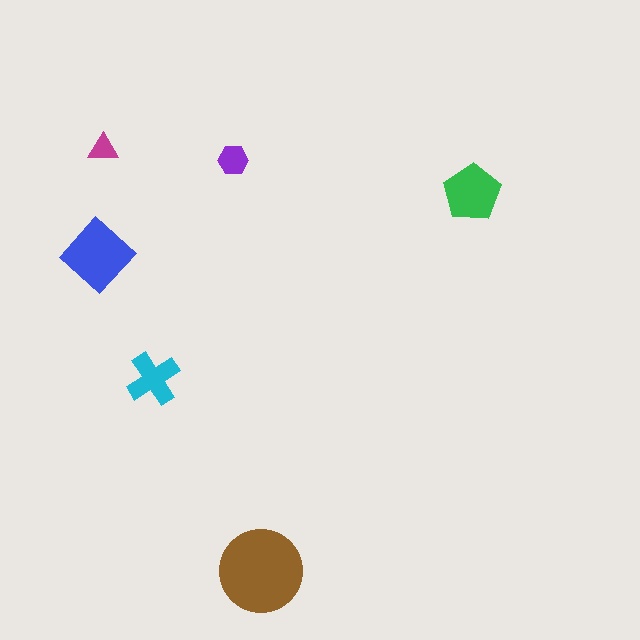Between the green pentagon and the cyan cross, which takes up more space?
The green pentagon.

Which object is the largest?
The brown circle.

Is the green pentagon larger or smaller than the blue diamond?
Smaller.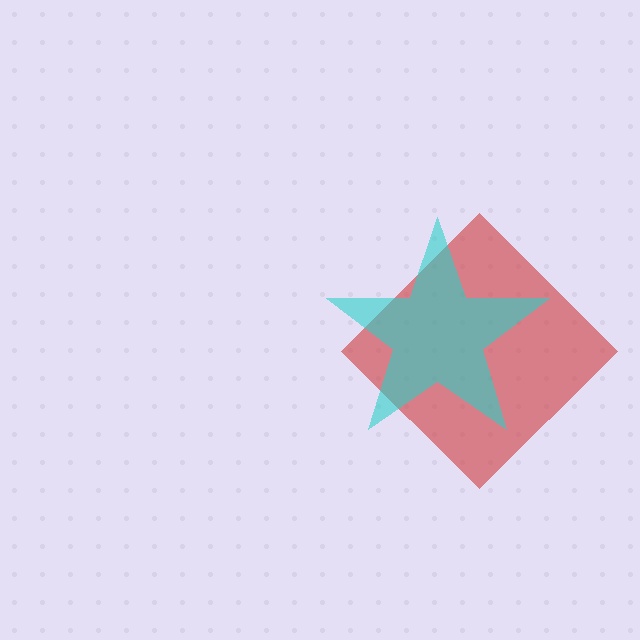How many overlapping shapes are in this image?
There are 2 overlapping shapes in the image.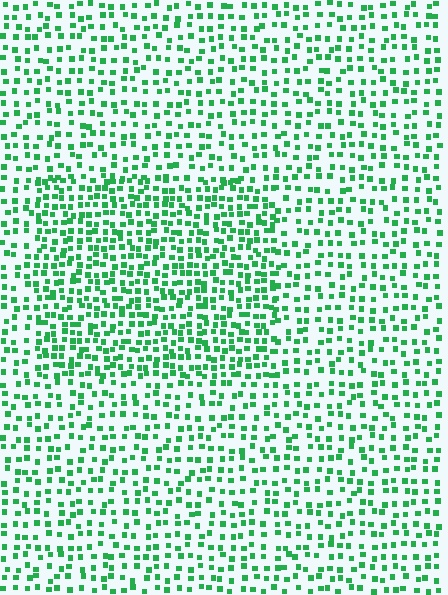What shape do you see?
I see a rectangle.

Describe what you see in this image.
The image contains small green elements arranged at two different densities. A rectangle-shaped region is visible where the elements are more densely packed than the surrounding area.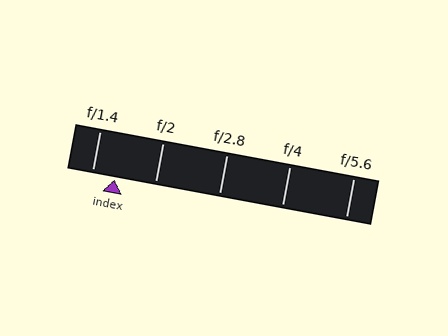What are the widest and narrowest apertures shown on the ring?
The widest aperture shown is f/1.4 and the narrowest is f/5.6.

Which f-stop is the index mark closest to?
The index mark is closest to f/1.4.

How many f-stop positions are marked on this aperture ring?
There are 5 f-stop positions marked.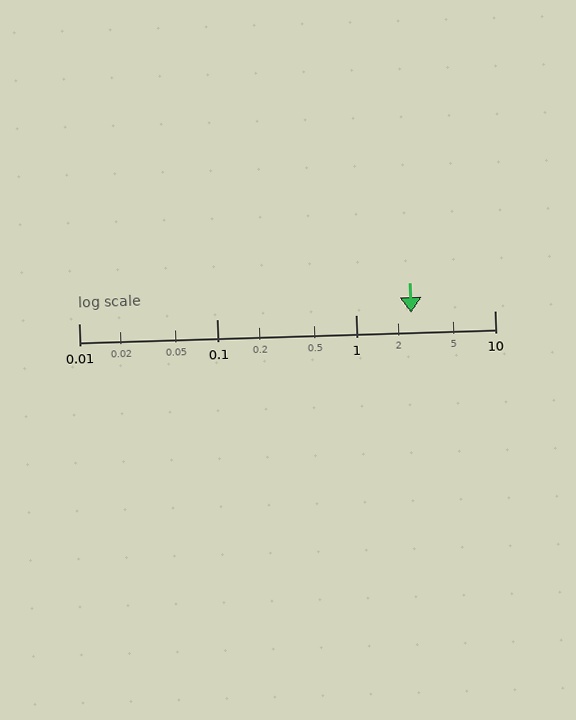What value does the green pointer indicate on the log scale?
The pointer indicates approximately 2.5.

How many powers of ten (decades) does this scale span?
The scale spans 3 decades, from 0.01 to 10.